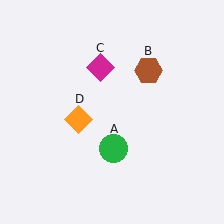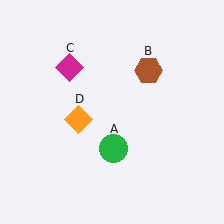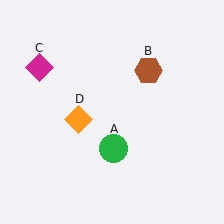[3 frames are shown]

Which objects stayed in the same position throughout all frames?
Green circle (object A) and brown hexagon (object B) and orange diamond (object D) remained stationary.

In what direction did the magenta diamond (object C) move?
The magenta diamond (object C) moved left.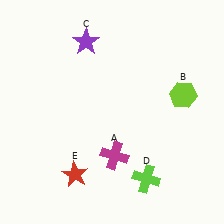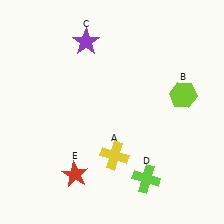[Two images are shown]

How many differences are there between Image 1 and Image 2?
There is 1 difference between the two images.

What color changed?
The cross (A) changed from magenta in Image 1 to yellow in Image 2.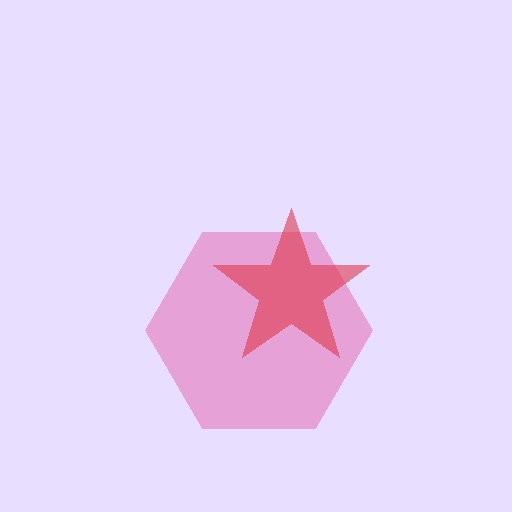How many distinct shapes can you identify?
There are 2 distinct shapes: a pink hexagon, a red star.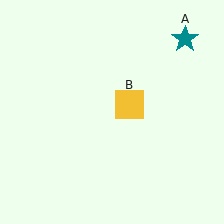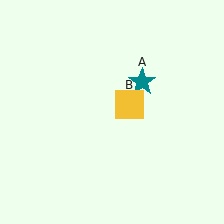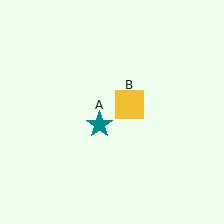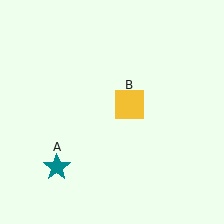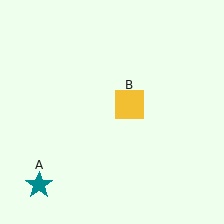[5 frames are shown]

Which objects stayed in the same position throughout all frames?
Yellow square (object B) remained stationary.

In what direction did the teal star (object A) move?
The teal star (object A) moved down and to the left.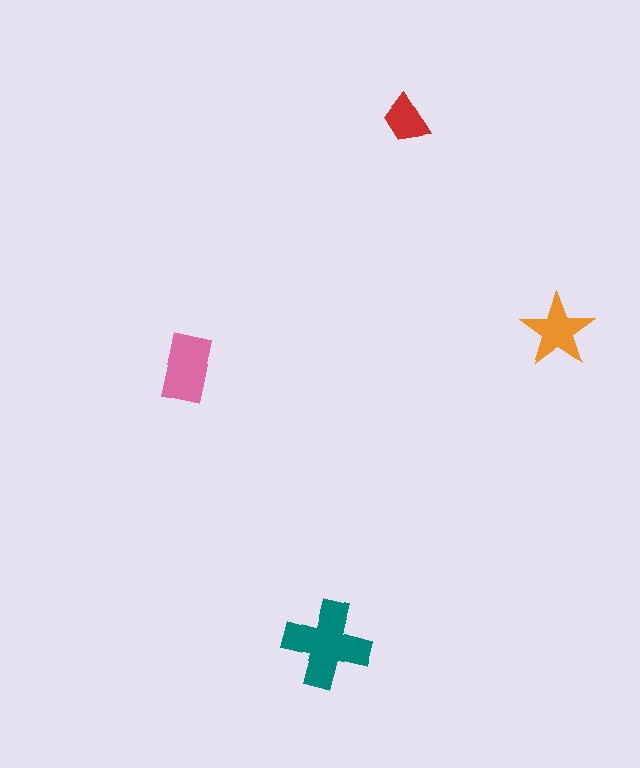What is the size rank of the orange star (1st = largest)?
3rd.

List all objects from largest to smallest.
The teal cross, the pink rectangle, the orange star, the red trapezoid.